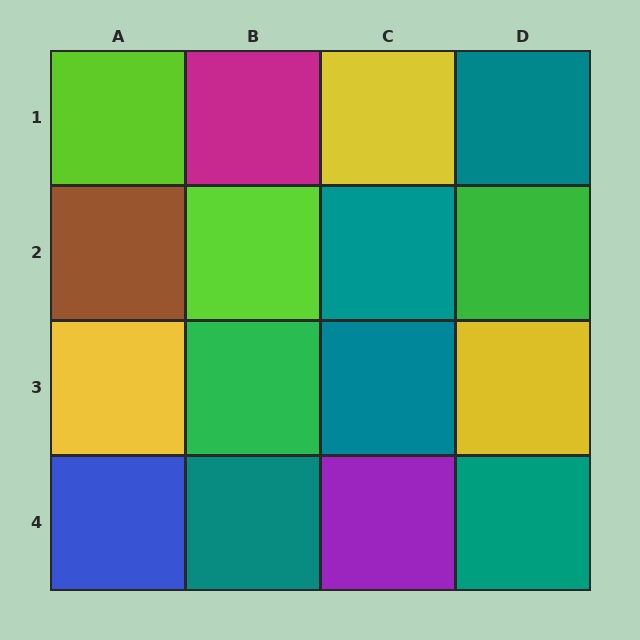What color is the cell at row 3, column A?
Yellow.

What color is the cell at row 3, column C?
Teal.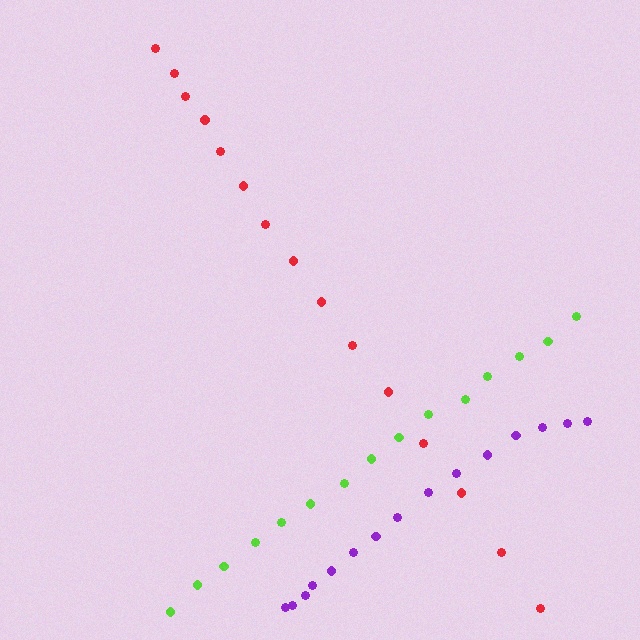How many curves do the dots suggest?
There are 3 distinct paths.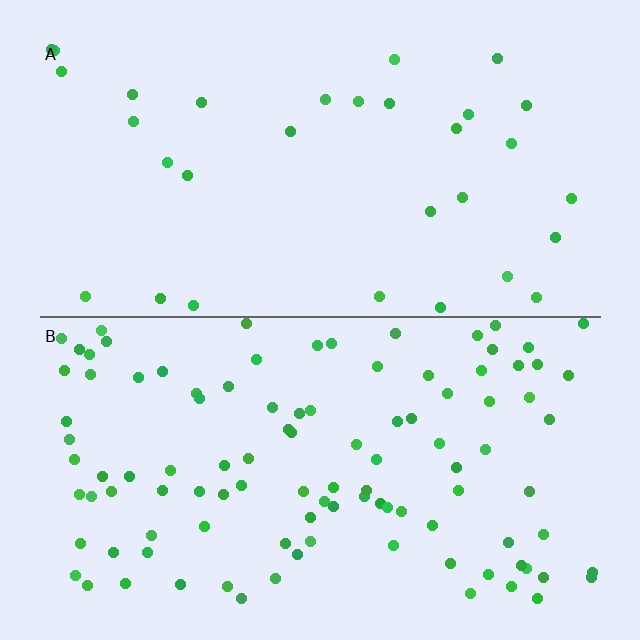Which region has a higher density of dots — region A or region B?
B (the bottom).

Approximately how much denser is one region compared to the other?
Approximately 3.4× — region B over region A.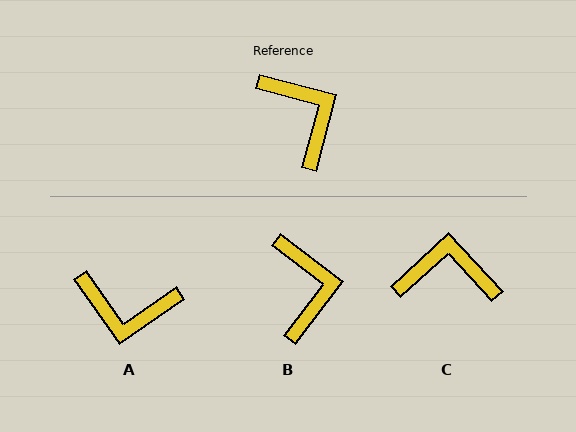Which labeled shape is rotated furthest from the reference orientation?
A, about 130 degrees away.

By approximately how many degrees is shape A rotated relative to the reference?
Approximately 130 degrees clockwise.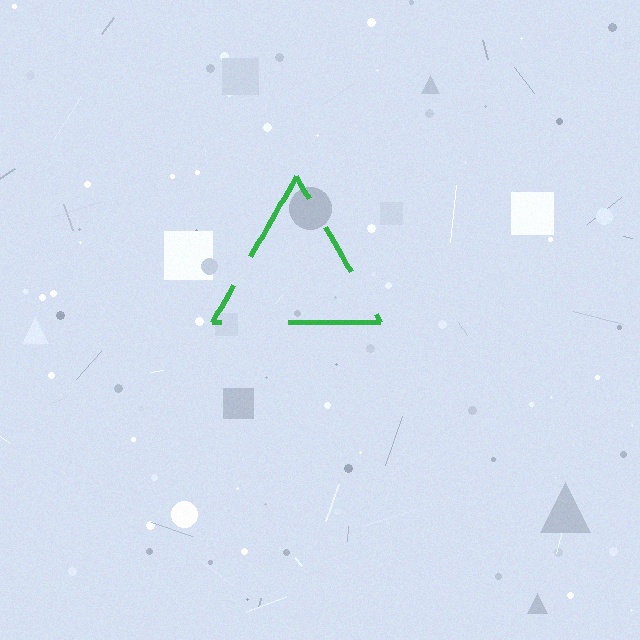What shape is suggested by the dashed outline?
The dashed outline suggests a triangle.